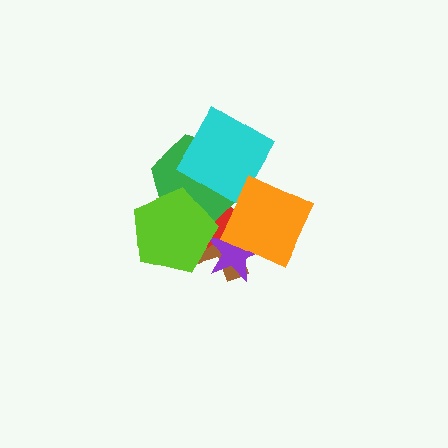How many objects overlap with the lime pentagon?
4 objects overlap with the lime pentagon.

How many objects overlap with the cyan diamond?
1 object overlaps with the cyan diamond.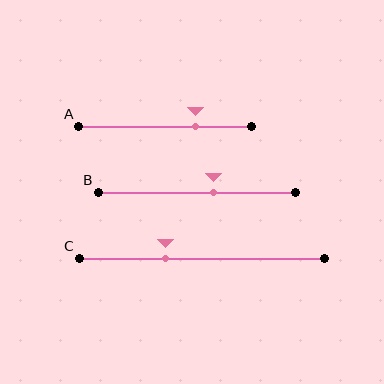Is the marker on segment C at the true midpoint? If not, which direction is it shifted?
No, the marker on segment C is shifted to the left by about 15% of the segment length.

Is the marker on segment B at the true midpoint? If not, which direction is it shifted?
No, the marker on segment B is shifted to the right by about 8% of the segment length.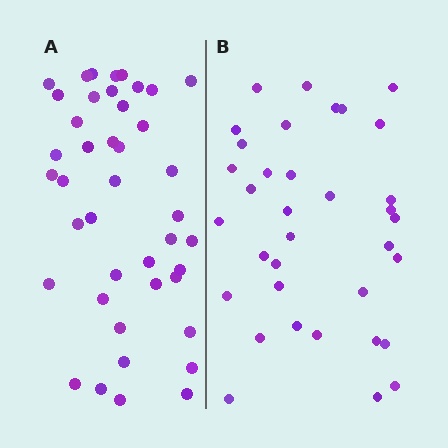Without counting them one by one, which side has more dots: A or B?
Region A (the left region) has more dots.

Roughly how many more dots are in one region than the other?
Region A has roughly 8 or so more dots than region B.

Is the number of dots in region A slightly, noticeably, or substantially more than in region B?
Region A has only slightly more — the two regions are fairly close. The ratio is roughly 1.2 to 1.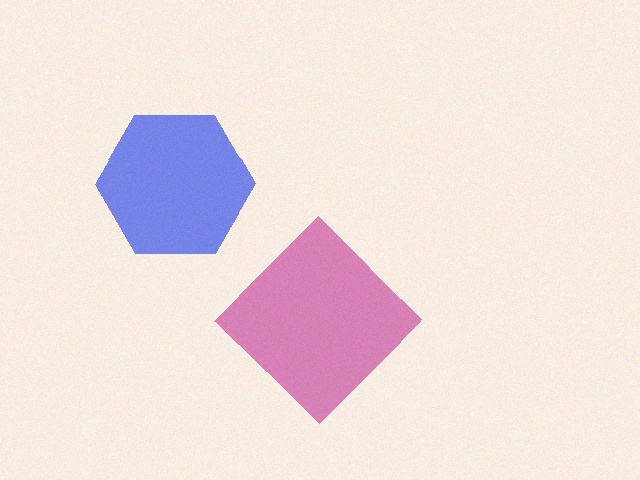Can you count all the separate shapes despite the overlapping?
Yes, there are 2 separate shapes.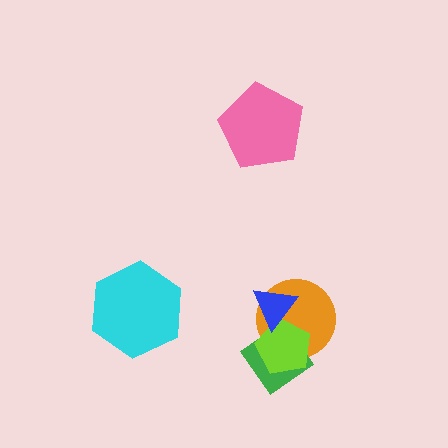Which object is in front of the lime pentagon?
The blue triangle is in front of the lime pentagon.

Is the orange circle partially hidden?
Yes, it is partially covered by another shape.